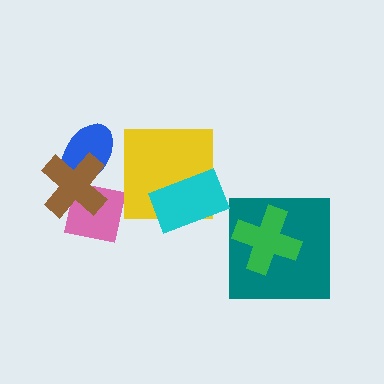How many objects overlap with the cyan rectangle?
1 object overlaps with the cyan rectangle.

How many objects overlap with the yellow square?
1 object overlaps with the yellow square.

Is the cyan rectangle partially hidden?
No, no other shape covers it.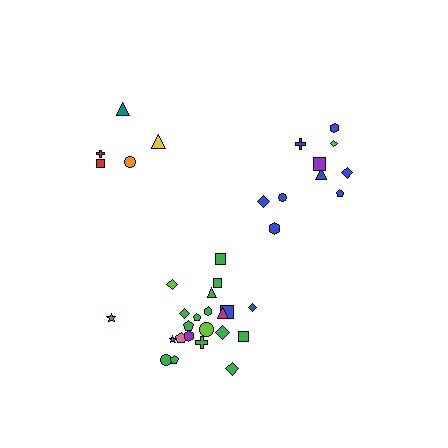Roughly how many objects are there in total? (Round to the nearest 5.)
Roughly 35 objects in total.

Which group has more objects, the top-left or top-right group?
The top-right group.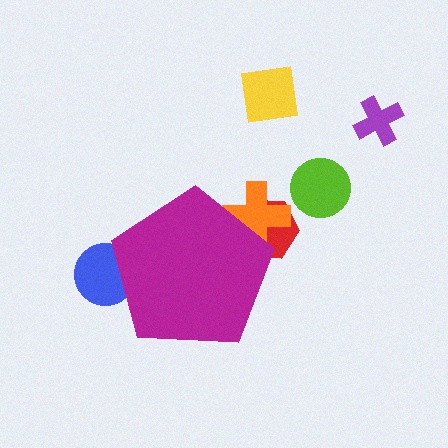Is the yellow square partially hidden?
No, the yellow square is fully visible.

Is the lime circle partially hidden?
No, the lime circle is fully visible.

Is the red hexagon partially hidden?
Yes, the red hexagon is partially hidden behind the magenta pentagon.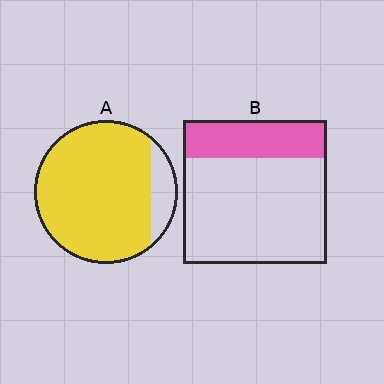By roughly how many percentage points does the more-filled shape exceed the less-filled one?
By roughly 60 percentage points (A over B).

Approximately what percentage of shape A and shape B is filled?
A is approximately 85% and B is approximately 25%.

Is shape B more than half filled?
No.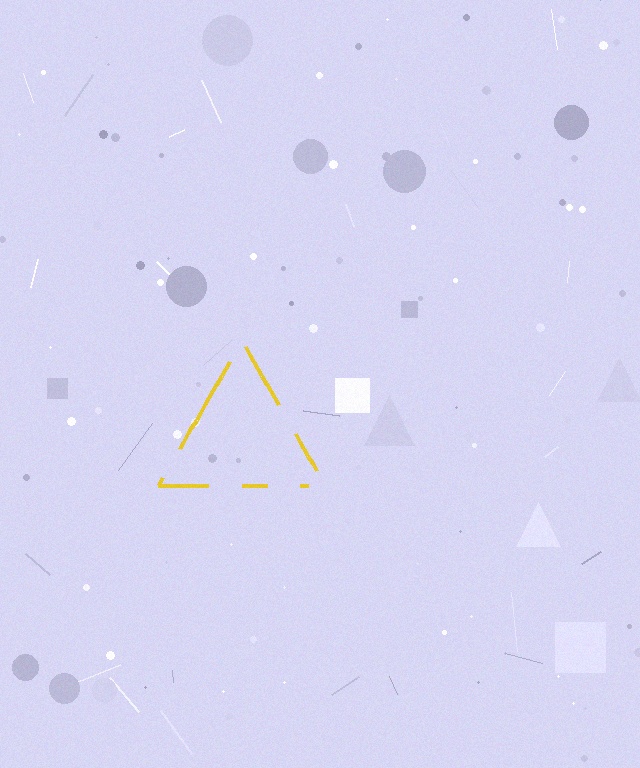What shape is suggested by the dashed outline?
The dashed outline suggests a triangle.